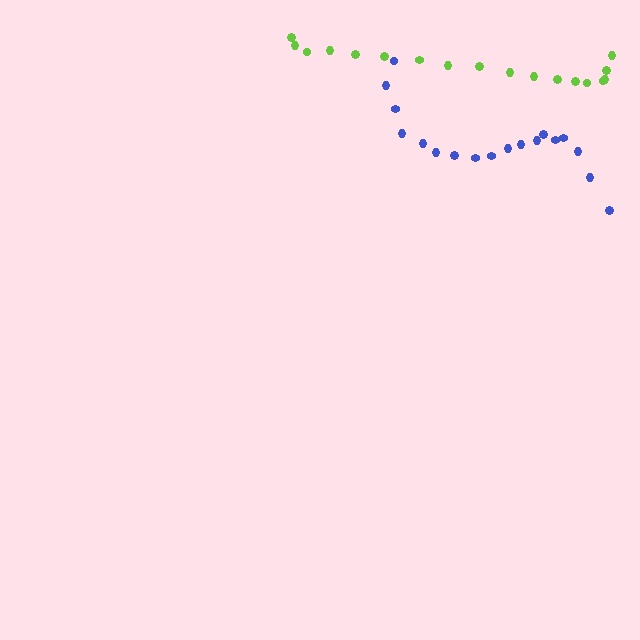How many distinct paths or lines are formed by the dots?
There are 2 distinct paths.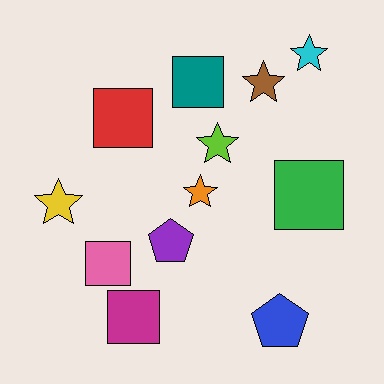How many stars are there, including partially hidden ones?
There are 5 stars.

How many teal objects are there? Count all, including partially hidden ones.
There is 1 teal object.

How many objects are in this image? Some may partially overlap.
There are 12 objects.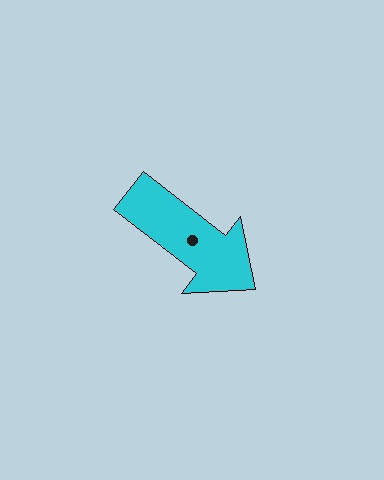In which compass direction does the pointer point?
Southeast.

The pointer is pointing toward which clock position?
Roughly 4 o'clock.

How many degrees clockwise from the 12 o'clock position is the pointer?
Approximately 128 degrees.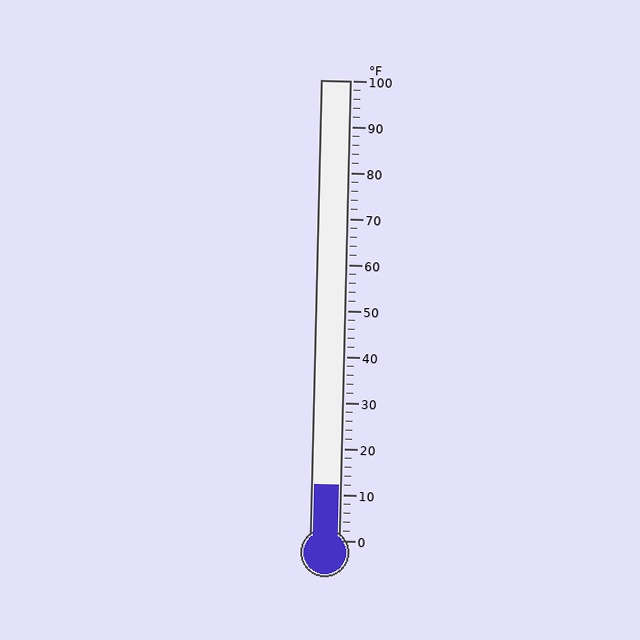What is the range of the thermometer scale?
The thermometer scale ranges from 0°F to 100°F.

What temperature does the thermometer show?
The thermometer shows approximately 12°F.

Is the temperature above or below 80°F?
The temperature is below 80°F.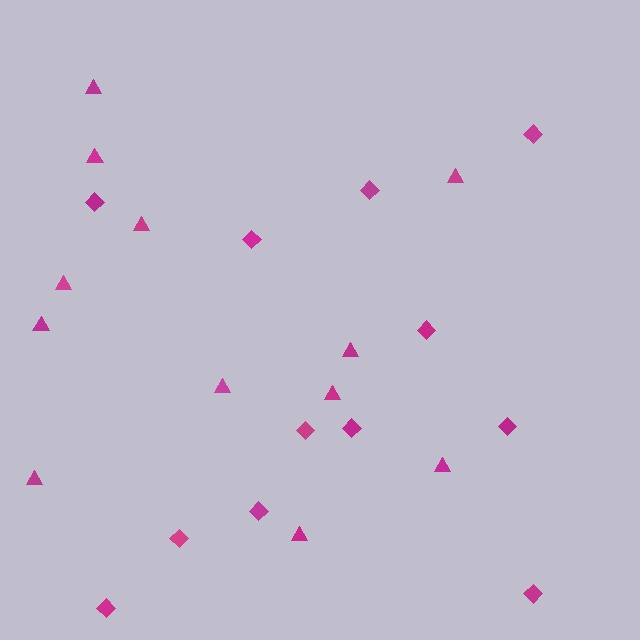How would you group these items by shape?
There are 2 groups: one group of triangles (12) and one group of diamonds (12).